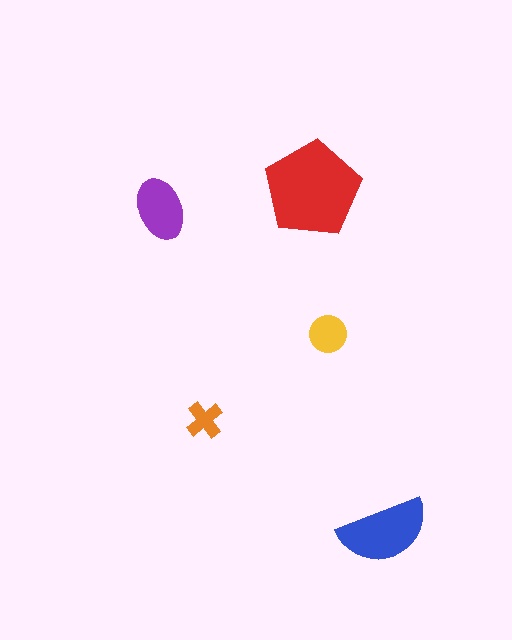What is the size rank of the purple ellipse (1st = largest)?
3rd.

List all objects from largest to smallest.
The red pentagon, the blue semicircle, the purple ellipse, the yellow circle, the orange cross.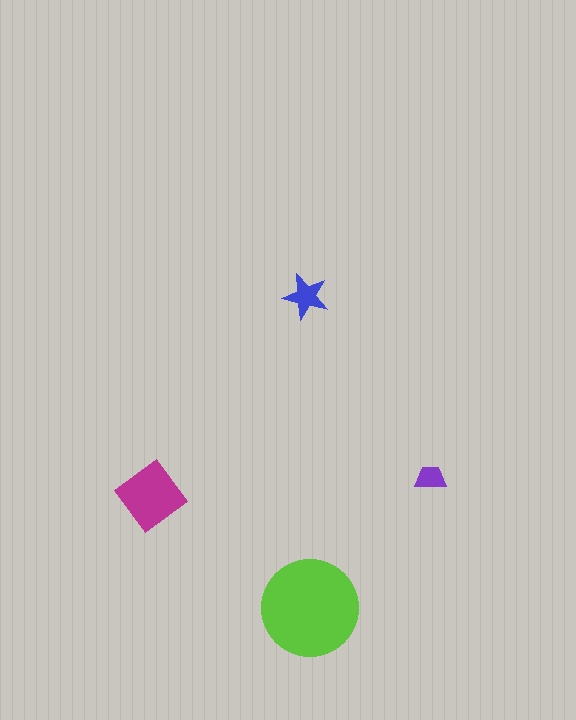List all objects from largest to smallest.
The lime circle, the magenta diamond, the blue star, the purple trapezoid.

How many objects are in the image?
There are 4 objects in the image.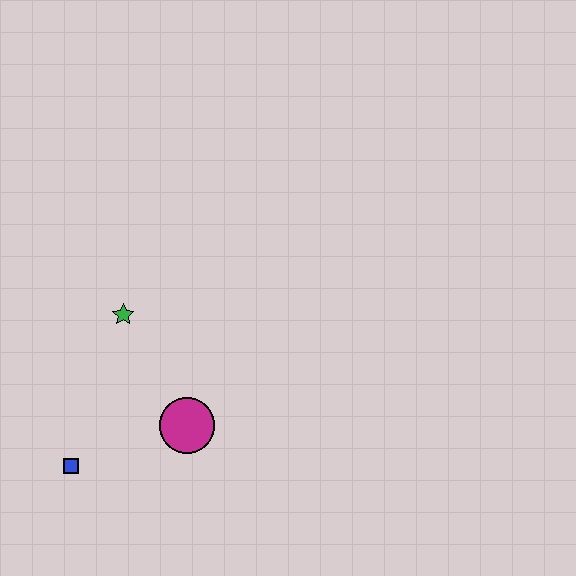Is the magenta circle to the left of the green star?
No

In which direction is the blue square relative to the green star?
The blue square is below the green star.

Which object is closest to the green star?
The magenta circle is closest to the green star.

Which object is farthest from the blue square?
The green star is farthest from the blue square.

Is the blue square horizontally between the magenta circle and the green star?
No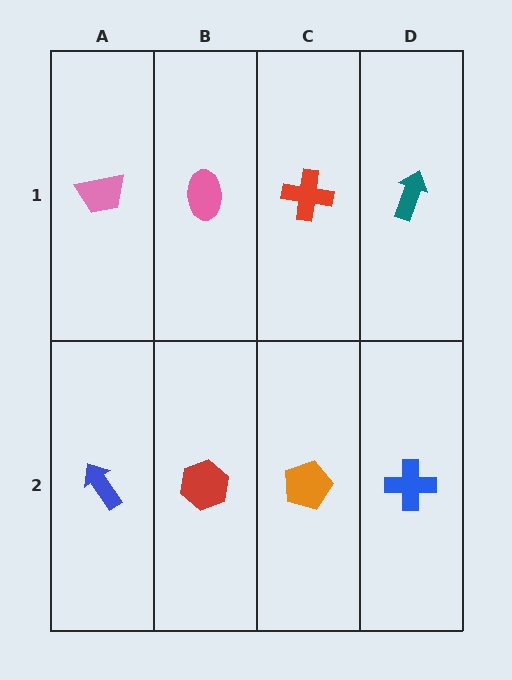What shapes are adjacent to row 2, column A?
A pink trapezoid (row 1, column A), a red hexagon (row 2, column B).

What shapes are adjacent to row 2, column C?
A red cross (row 1, column C), a red hexagon (row 2, column B), a blue cross (row 2, column D).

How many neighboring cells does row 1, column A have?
2.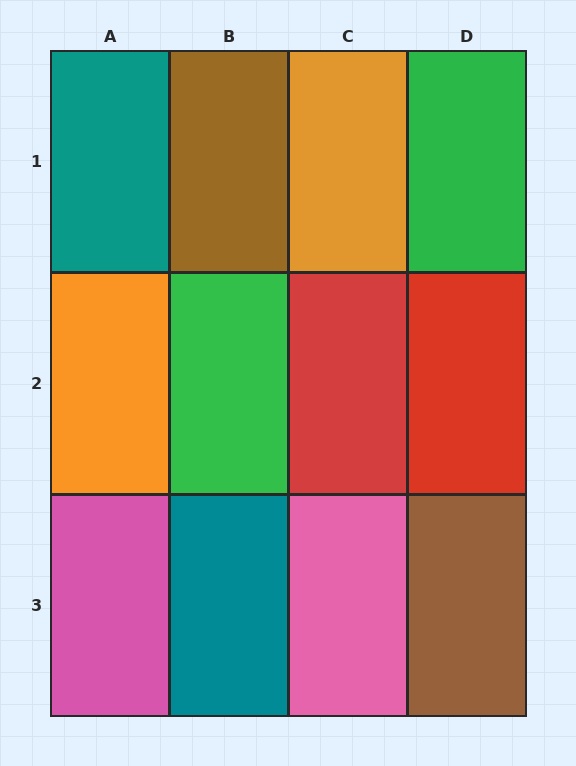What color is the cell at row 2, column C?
Red.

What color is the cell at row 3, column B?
Teal.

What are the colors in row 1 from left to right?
Teal, brown, orange, green.